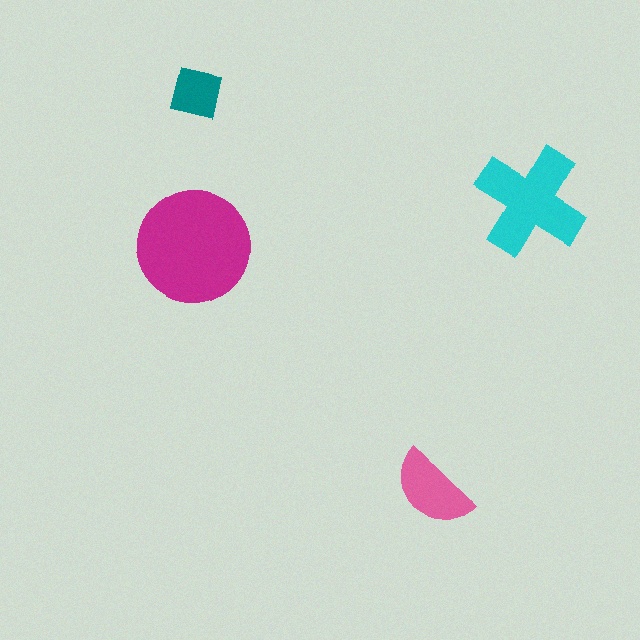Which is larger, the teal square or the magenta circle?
The magenta circle.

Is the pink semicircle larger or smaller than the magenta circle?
Smaller.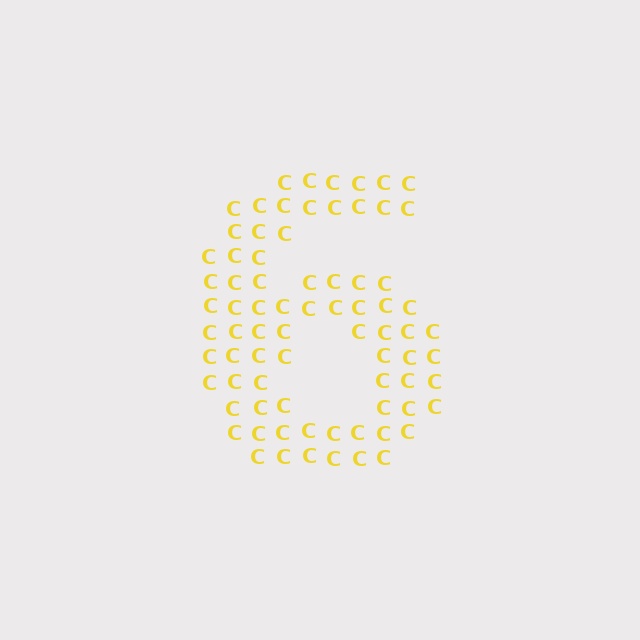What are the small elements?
The small elements are letter C's.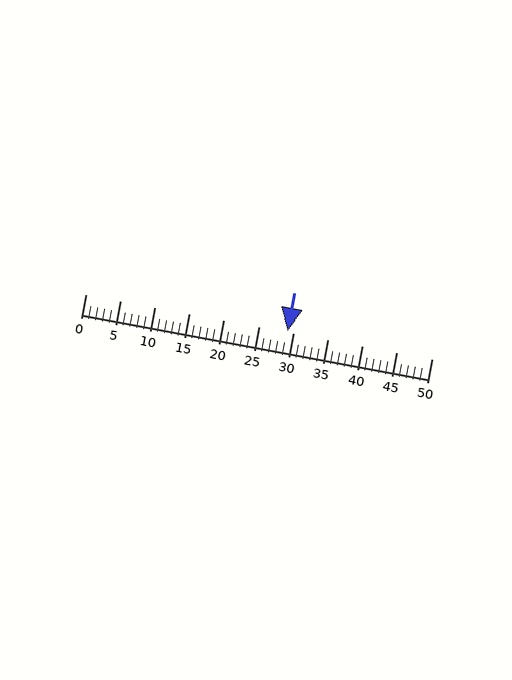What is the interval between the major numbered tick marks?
The major tick marks are spaced 5 units apart.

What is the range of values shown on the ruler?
The ruler shows values from 0 to 50.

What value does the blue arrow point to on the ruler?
The blue arrow points to approximately 29.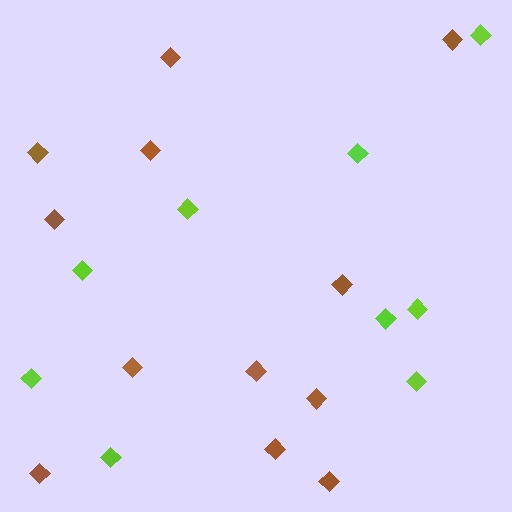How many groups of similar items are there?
There are 2 groups: one group of lime diamonds (9) and one group of brown diamonds (12).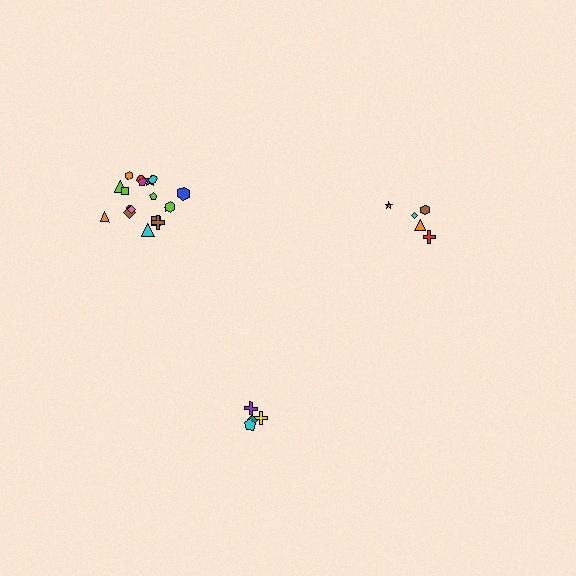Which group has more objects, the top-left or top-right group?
The top-left group.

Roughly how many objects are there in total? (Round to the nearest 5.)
Roughly 25 objects in total.